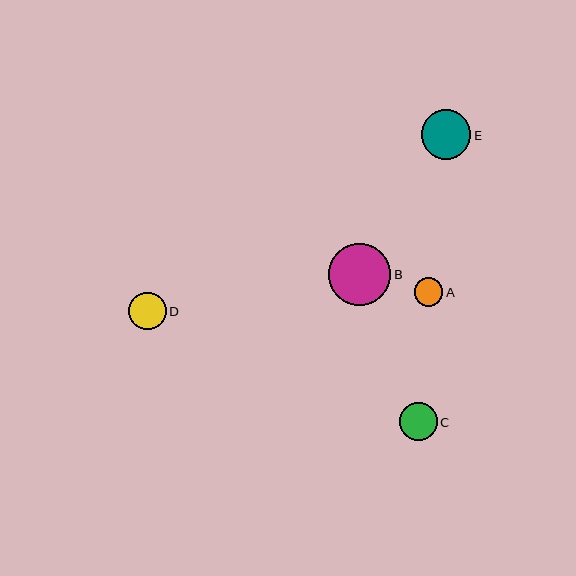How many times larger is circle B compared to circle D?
Circle B is approximately 1.7 times the size of circle D.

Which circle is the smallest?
Circle A is the smallest with a size of approximately 29 pixels.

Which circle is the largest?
Circle B is the largest with a size of approximately 62 pixels.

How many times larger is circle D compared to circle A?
Circle D is approximately 1.3 times the size of circle A.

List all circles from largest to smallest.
From largest to smallest: B, E, C, D, A.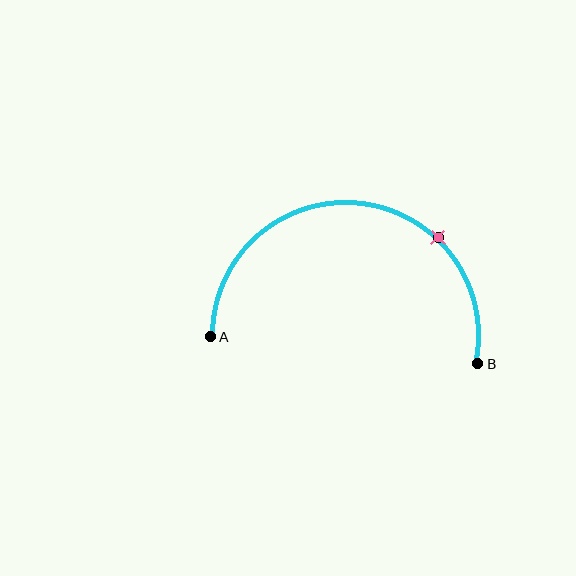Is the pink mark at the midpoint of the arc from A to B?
No. The pink mark lies on the arc but is closer to endpoint B. The arc midpoint would be at the point on the curve equidistant along the arc from both A and B.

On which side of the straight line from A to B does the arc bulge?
The arc bulges above the straight line connecting A and B.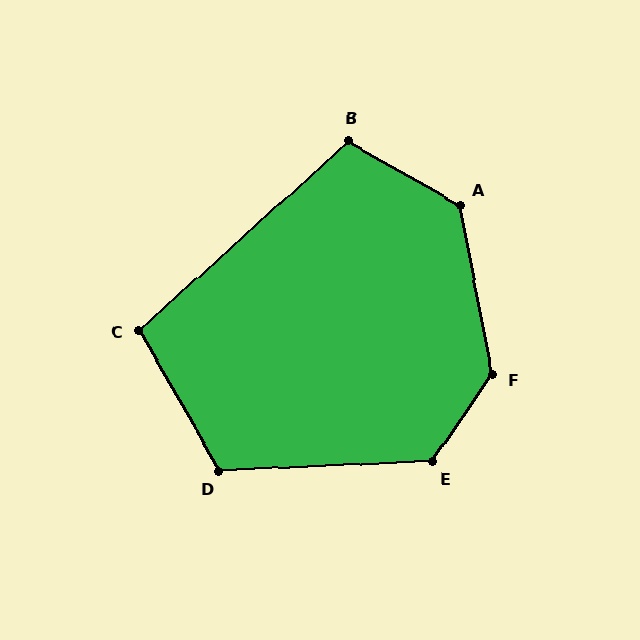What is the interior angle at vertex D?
Approximately 117 degrees (obtuse).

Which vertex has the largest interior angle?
F, at approximately 135 degrees.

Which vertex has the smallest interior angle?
C, at approximately 102 degrees.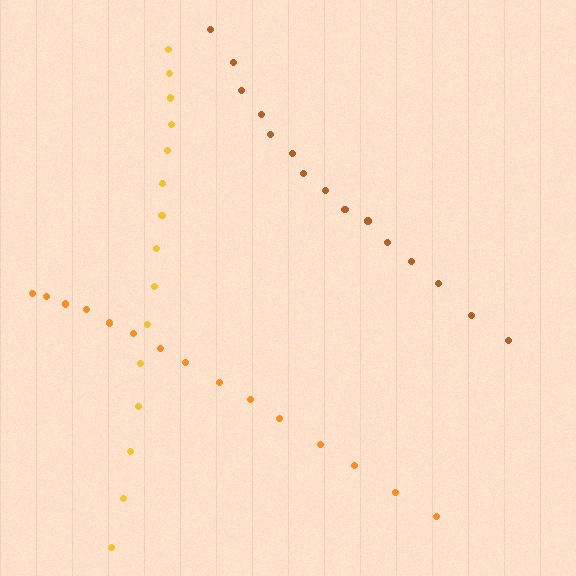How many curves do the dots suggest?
There are 3 distinct paths.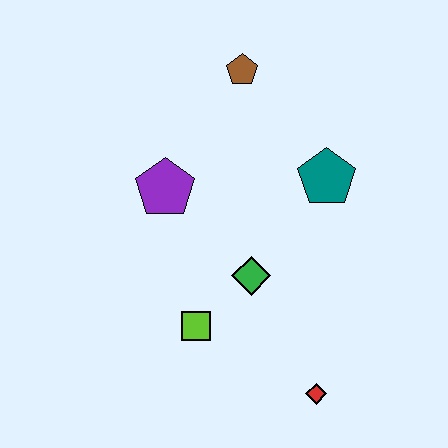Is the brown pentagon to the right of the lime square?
Yes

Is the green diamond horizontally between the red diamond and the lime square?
Yes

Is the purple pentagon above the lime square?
Yes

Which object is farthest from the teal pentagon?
The red diamond is farthest from the teal pentagon.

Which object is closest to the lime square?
The green diamond is closest to the lime square.